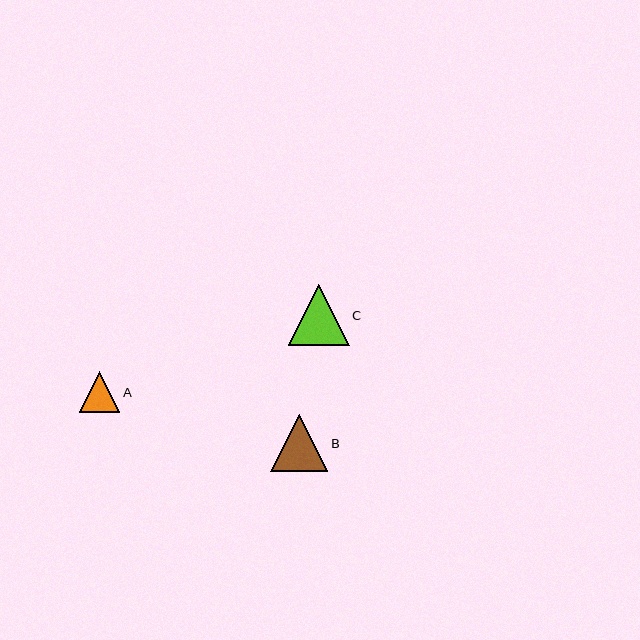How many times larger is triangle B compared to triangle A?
Triangle B is approximately 1.4 times the size of triangle A.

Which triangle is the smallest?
Triangle A is the smallest with a size of approximately 40 pixels.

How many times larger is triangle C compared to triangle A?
Triangle C is approximately 1.5 times the size of triangle A.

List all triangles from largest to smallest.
From largest to smallest: C, B, A.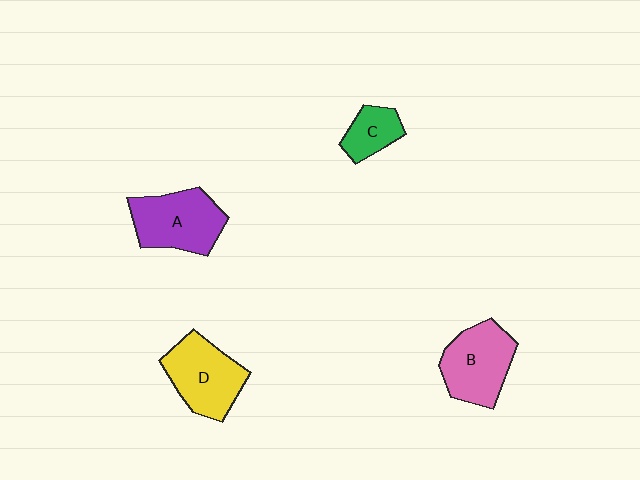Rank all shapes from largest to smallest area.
From largest to smallest: A (purple), D (yellow), B (pink), C (green).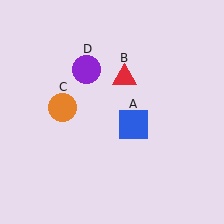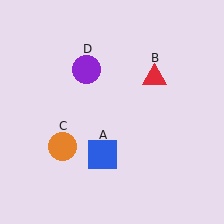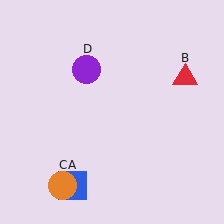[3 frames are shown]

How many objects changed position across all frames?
3 objects changed position: blue square (object A), red triangle (object B), orange circle (object C).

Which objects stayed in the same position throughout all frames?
Purple circle (object D) remained stationary.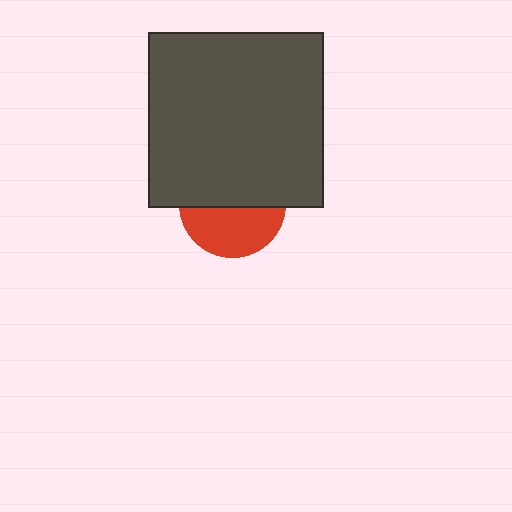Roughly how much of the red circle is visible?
About half of it is visible (roughly 46%).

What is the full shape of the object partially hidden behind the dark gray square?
The partially hidden object is a red circle.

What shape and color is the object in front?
The object in front is a dark gray square.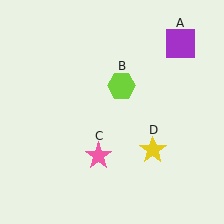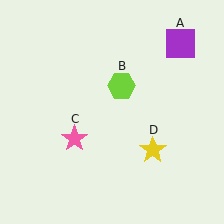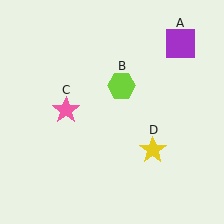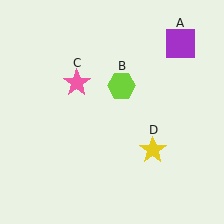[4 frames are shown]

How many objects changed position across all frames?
1 object changed position: pink star (object C).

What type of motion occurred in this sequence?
The pink star (object C) rotated clockwise around the center of the scene.